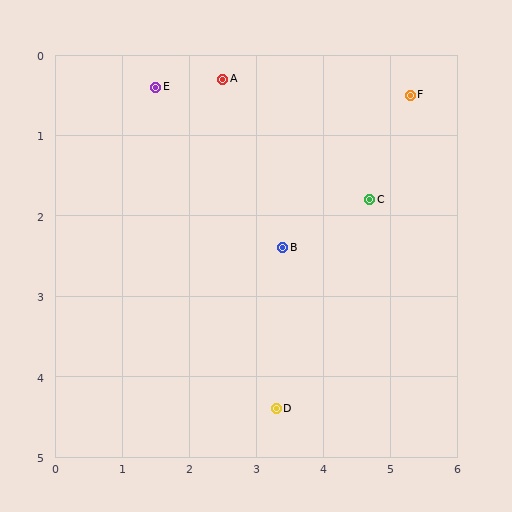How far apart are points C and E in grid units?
Points C and E are about 3.5 grid units apart.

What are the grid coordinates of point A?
Point A is at approximately (2.5, 0.3).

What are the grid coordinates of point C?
Point C is at approximately (4.7, 1.8).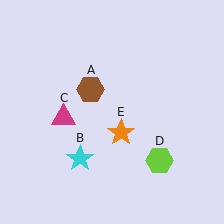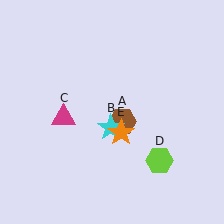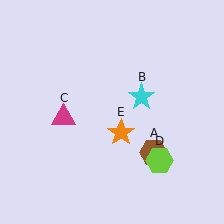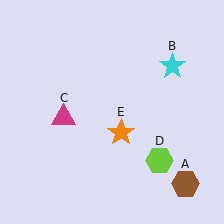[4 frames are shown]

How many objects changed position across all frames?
2 objects changed position: brown hexagon (object A), cyan star (object B).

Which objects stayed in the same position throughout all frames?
Magenta triangle (object C) and lime hexagon (object D) and orange star (object E) remained stationary.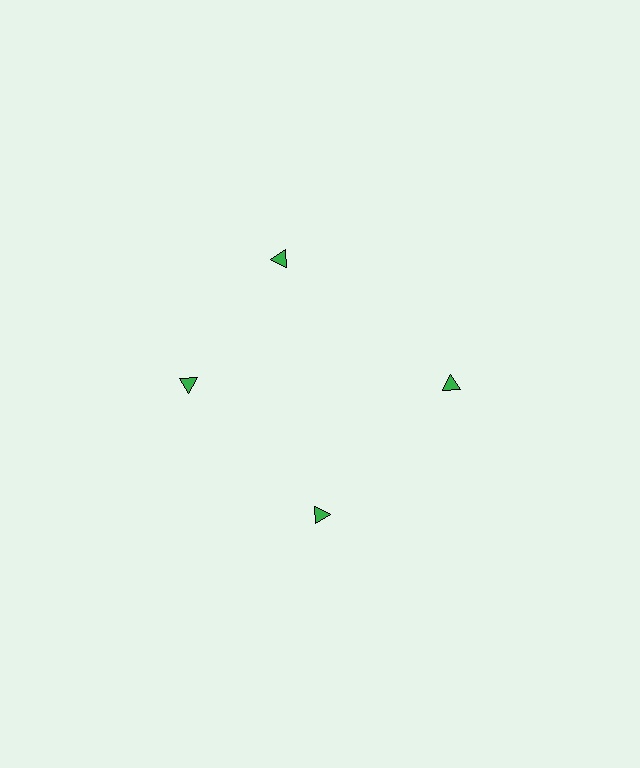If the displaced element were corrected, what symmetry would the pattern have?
It would have 4-fold rotational symmetry — the pattern would map onto itself every 90 degrees.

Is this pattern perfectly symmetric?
No. The 4 green triangles are arranged in a ring, but one element near the 12 o'clock position is rotated out of alignment along the ring, breaking the 4-fold rotational symmetry.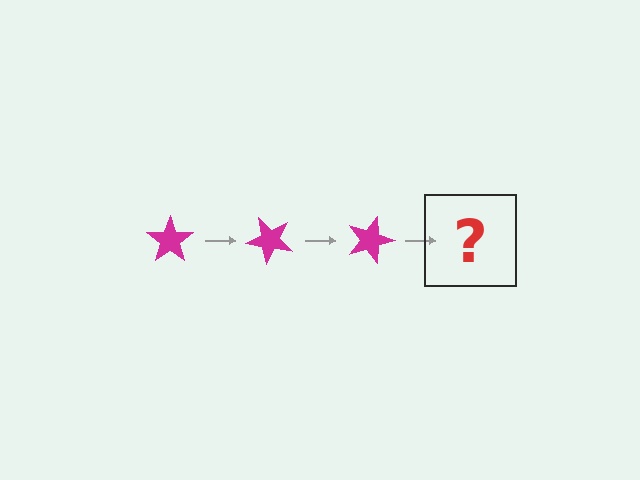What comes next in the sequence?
The next element should be a magenta star rotated 135 degrees.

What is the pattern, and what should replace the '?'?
The pattern is that the star rotates 45 degrees each step. The '?' should be a magenta star rotated 135 degrees.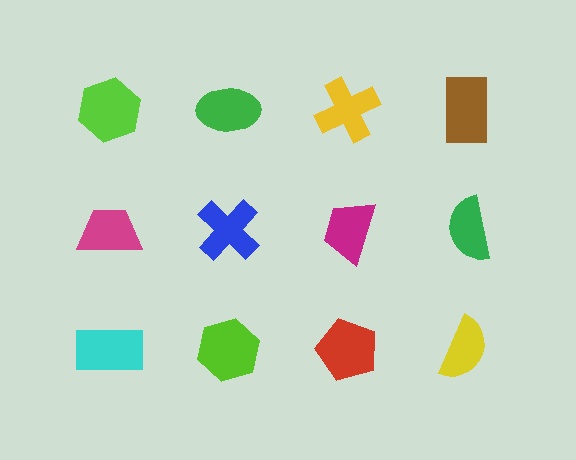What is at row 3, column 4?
A yellow semicircle.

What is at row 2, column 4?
A green semicircle.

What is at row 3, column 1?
A cyan rectangle.